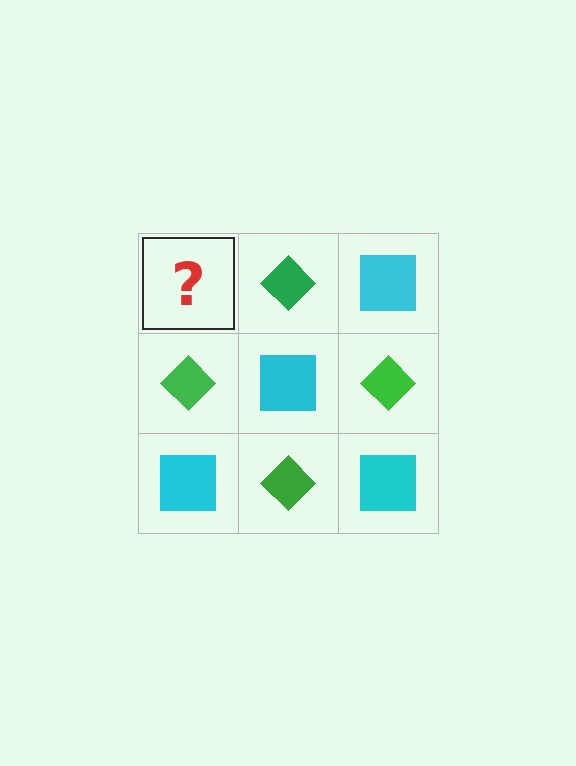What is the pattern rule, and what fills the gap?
The rule is that it alternates cyan square and green diamond in a checkerboard pattern. The gap should be filled with a cyan square.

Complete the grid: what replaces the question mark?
The question mark should be replaced with a cyan square.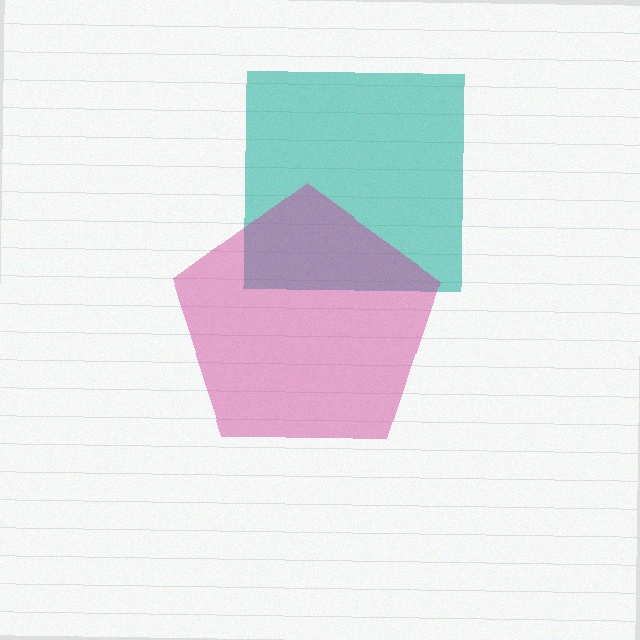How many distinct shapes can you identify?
There are 2 distinct shapes: a teal square, a magenta pentagon.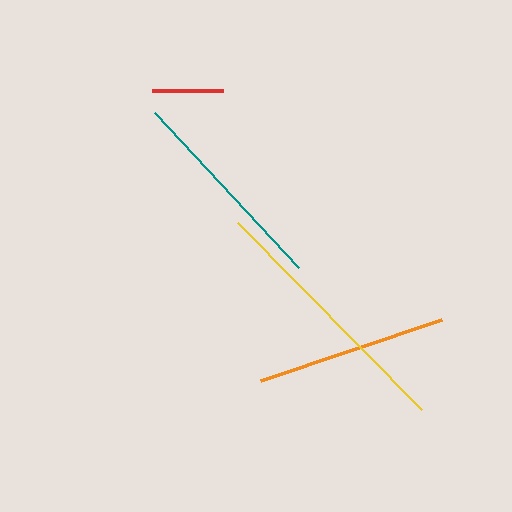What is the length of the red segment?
The red segment is approximately 71 pixels long.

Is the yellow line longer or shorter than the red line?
The yellow line is longer than the red line.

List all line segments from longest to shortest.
From longest to shortest: yellow, teal, orange, red.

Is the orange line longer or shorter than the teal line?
The teal line is longer than the orange line.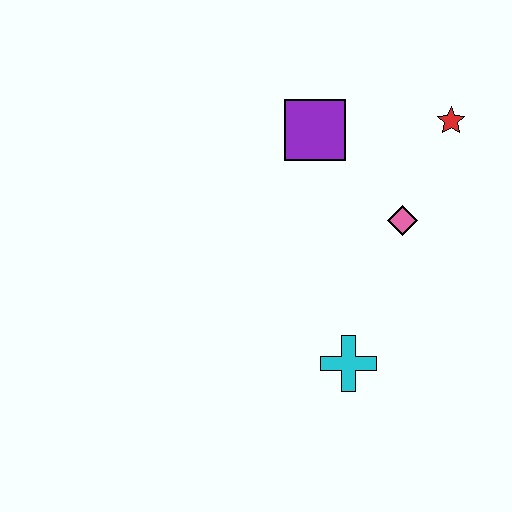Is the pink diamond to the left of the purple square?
No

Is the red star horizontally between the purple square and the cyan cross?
No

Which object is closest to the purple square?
The pink diamond is closest to the purple square.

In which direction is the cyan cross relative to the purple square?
The cyan cross is below the purple square.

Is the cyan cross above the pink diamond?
No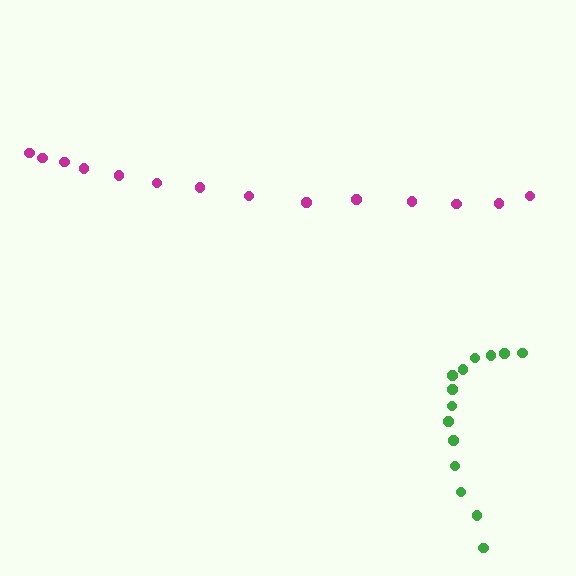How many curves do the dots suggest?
There are 2 distinct paths.